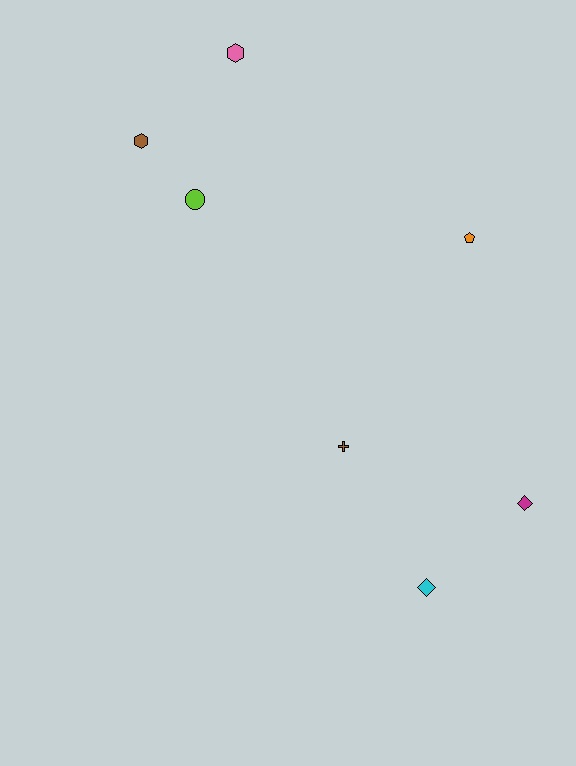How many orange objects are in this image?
There is 1 orange object.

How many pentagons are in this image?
There is 1 pentagon.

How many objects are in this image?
There are 7 objects.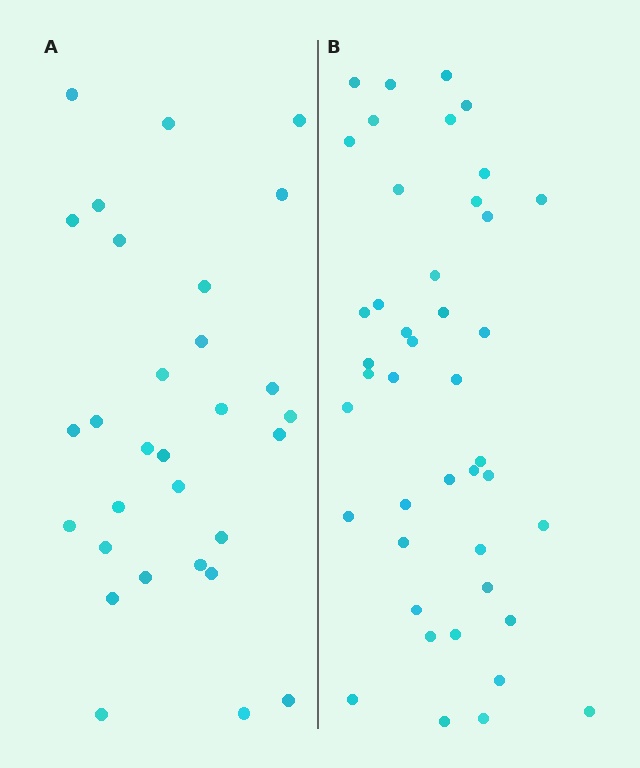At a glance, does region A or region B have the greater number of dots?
Region B (the right region) has more dots.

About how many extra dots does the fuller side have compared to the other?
Region B has approximately 15 more dots than region A.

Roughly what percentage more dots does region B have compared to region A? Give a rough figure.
About 45% more.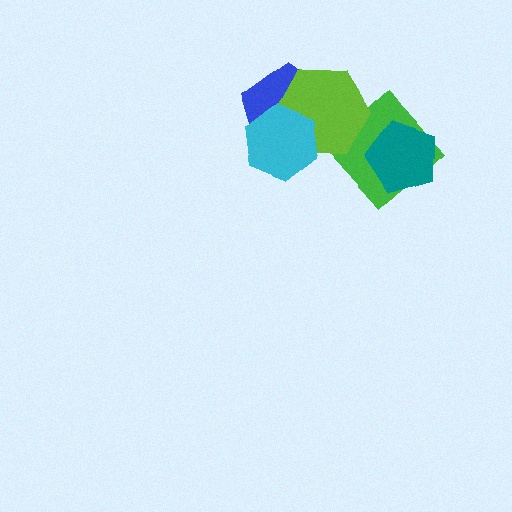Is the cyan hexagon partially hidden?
No, no other shape covers it.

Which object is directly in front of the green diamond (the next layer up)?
The teal pentagon is directly in front of the green diamond.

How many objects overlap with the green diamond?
2 objects overlap with the green diamond.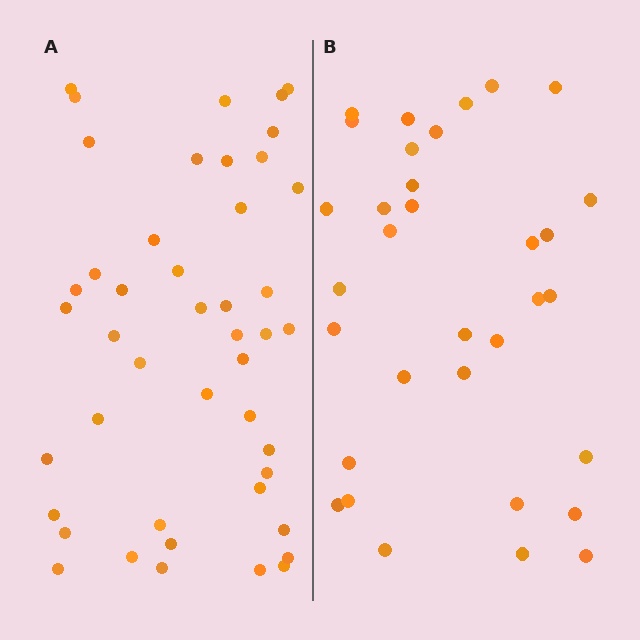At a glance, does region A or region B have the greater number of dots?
Region A (the left region) has more dots.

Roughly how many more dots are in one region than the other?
Region A has roughly 12 or so more dots than region B.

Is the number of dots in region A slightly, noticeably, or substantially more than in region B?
Region A has noticeably more, but not dramatically so. The ratio is roughly 1.4 to 1.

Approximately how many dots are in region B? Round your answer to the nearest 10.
About 30 dots. (The exact count is 33, which rounds to 30.)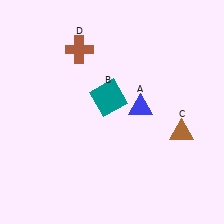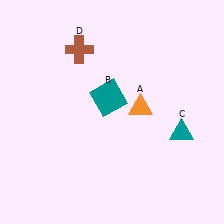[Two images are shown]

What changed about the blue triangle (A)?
In Image 1, A is blue. In Image 2, it changed to orange.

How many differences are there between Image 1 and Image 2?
There are 2 differences between the two images.